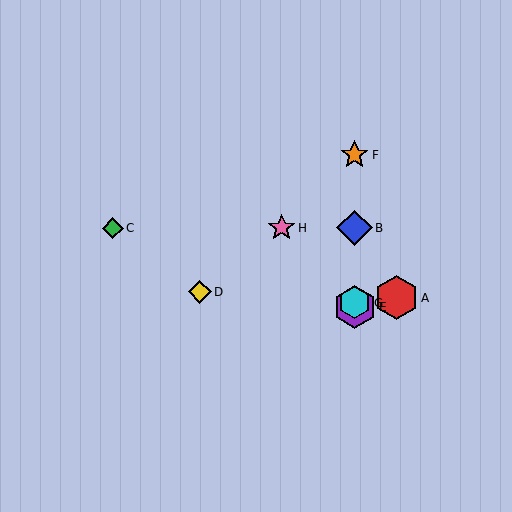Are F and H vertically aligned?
No, F is at x≈355 and H is at x≈282.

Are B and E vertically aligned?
Yes, both are at x≈355.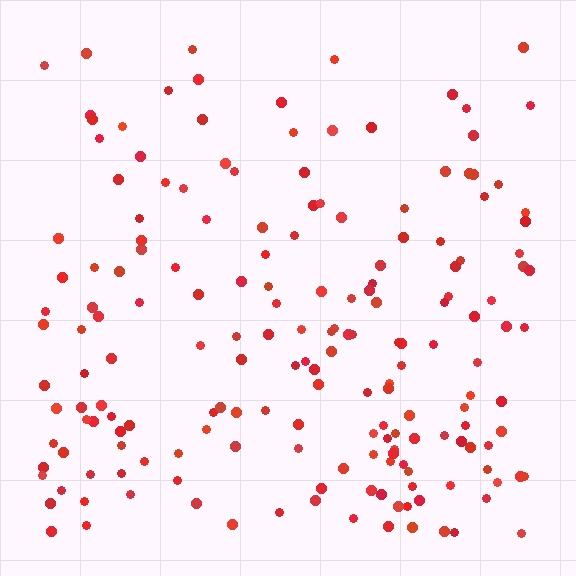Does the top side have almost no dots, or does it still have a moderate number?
Still a moderate number, just noticeably fewer than the bottom.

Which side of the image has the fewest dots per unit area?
The top.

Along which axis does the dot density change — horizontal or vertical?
Vertical.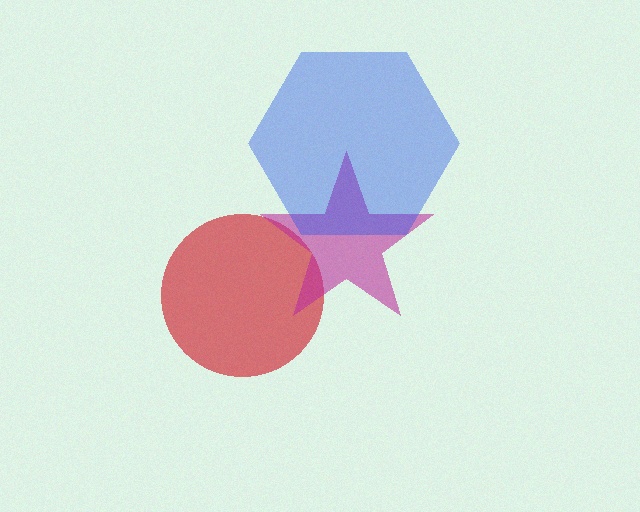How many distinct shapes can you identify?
There are 3 distinct shapes: a red circle, a magenta star, a blue hexagon.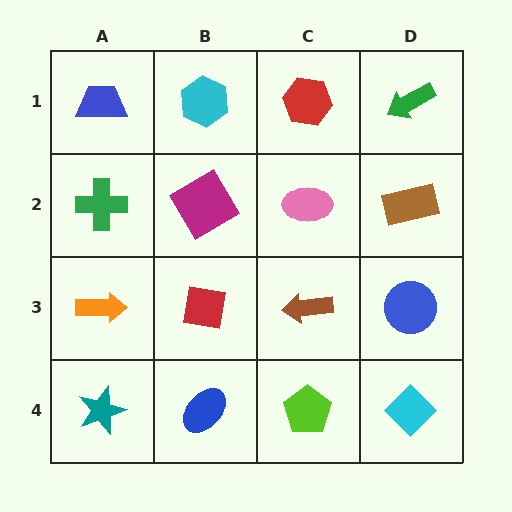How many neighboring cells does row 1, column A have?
2.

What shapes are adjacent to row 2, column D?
A green arrow (row 1, column D), a blue circle (row 3, column D), a pink ellipse (row 2, column C).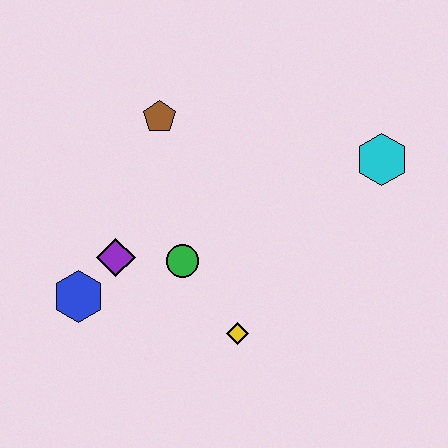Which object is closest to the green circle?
The purple diamond is closest to the green circle.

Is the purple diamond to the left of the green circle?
Yes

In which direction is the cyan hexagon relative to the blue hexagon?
The cyan hexagon is to the right of the blue hexagon.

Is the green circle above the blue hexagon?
Yes